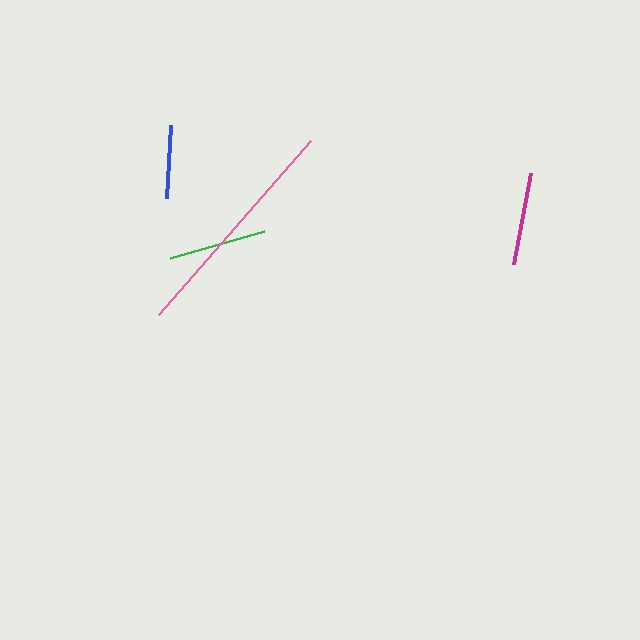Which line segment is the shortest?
The blue line is the shortest at approximately 73 pixels.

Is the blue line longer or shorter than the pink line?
The pink line is longer than the blue line.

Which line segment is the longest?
The pink line is the longest at approximately 230 pixels.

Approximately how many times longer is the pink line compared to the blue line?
The pink line is approximately 3.2 times the length of the blue line.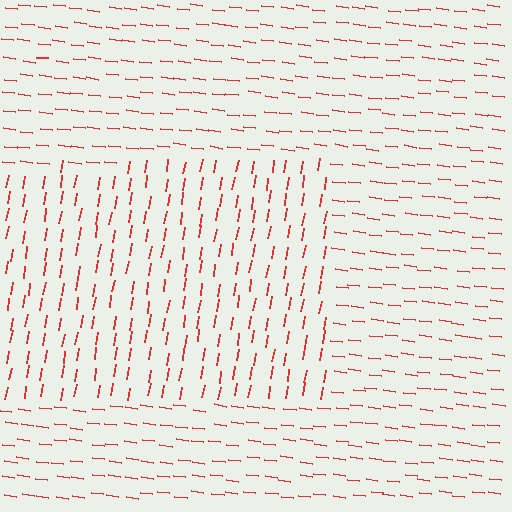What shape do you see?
I see a rectangle.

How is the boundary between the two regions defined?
The boundary is defined purely by a change in line orientation (approximately 88 degrees difference). All lines are the same color and thickness.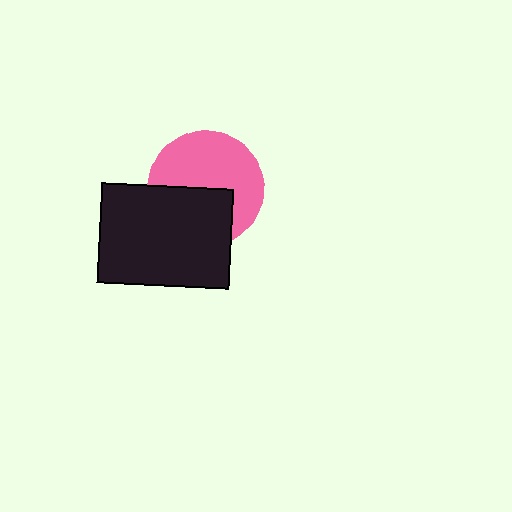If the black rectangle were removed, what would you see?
You would see the complete pink circle.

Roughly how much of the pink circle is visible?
About half of it is visible (roughly 59%).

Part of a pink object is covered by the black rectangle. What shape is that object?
It is a circle.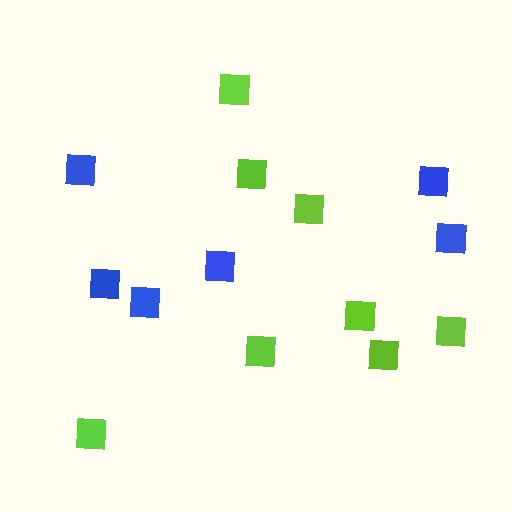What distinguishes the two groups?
There are 2 groups: one group of blue squares (6) and one group of lime squares (8).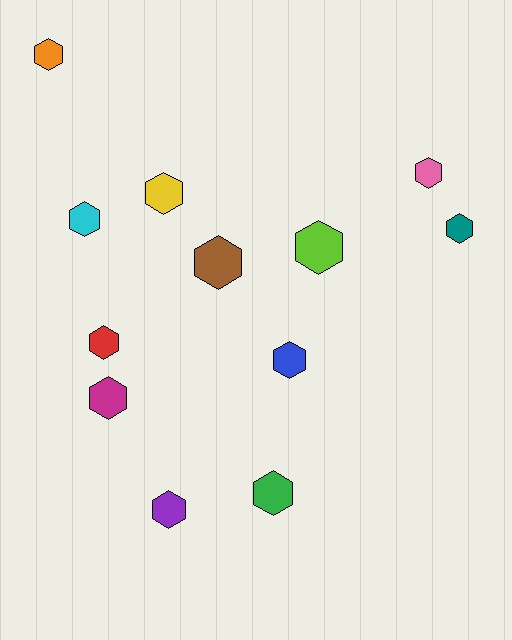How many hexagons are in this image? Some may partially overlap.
There are 12 hexagons.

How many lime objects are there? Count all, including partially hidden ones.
There is 1 lime object.